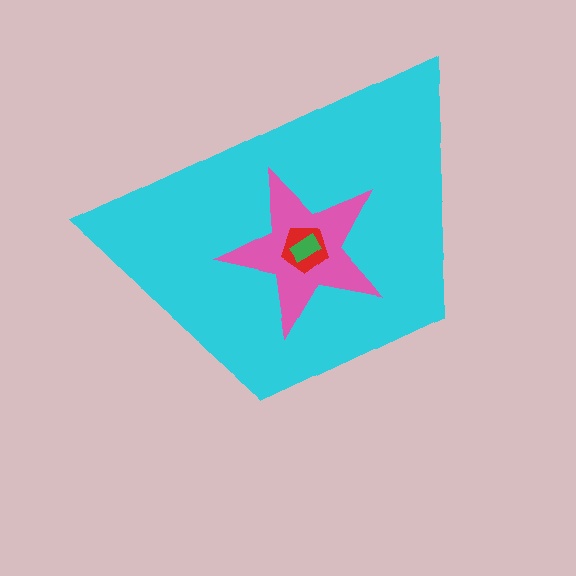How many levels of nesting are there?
4.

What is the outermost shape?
The cyan trapezoid.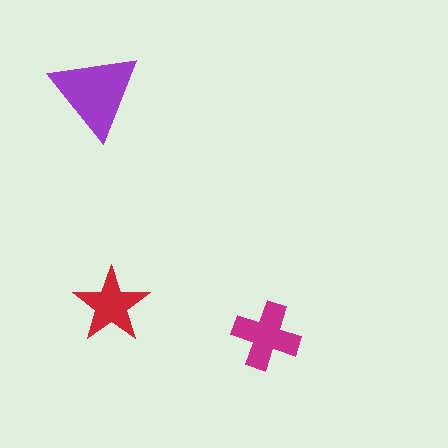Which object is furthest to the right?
The magenta cross is rightmost.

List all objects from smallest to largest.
The red star, the magenta cross, the purple triangle.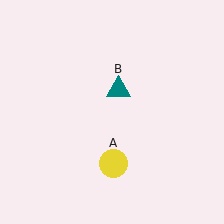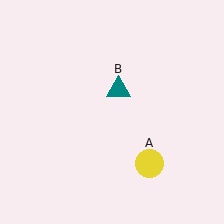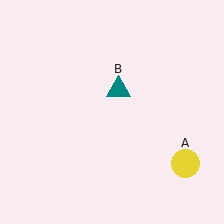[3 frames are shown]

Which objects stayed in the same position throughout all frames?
Teal triangle (object B) remained stationary.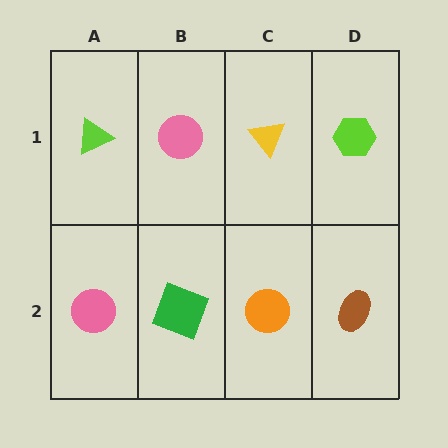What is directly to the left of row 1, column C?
A pink circle.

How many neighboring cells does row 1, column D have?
2.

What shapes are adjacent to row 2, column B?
A pink circle (row 1, column B), a pink circle (row 2, column A), an orange circle (row 2, column C).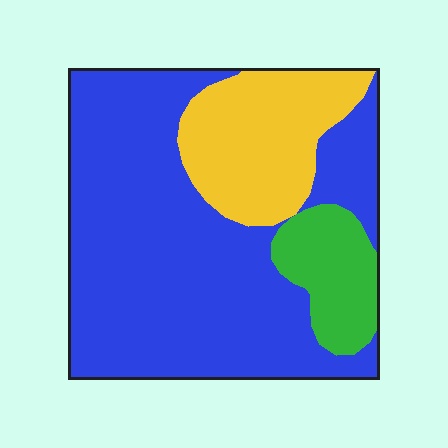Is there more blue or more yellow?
Blue.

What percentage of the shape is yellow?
Yellow takes up between a sixth and a third of the shape.